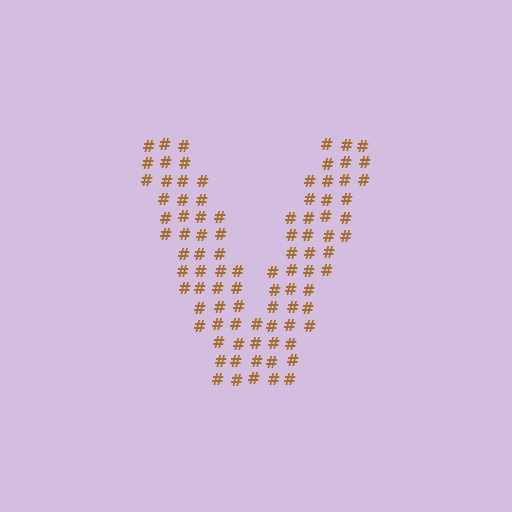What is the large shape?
The large shape is the letter V.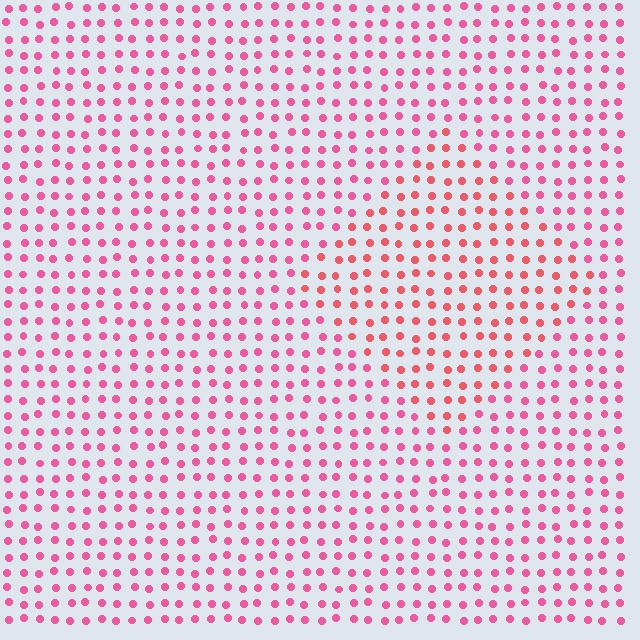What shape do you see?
I see a diamond.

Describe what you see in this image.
The image is filled with small pink elements in a uniform arrangement. A diamond-shaped region is visible where the elements are tinted to a slightly different hue, forming a subtle color boundary.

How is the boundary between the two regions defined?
The boundary is defined purely by a slight shift in hue (about 22 degrees). Spacing, size, and orientation are identical on both sides.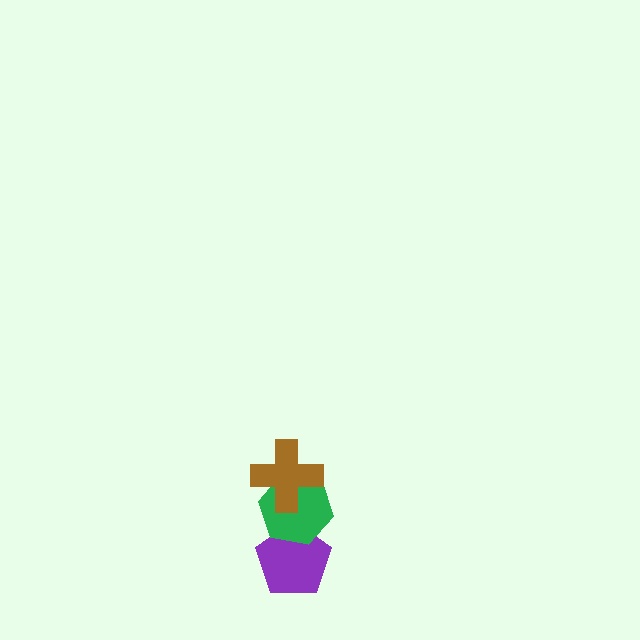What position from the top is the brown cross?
The brown cross is 1st from the top.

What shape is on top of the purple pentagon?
The green hexagon is on top of the purple pentagon.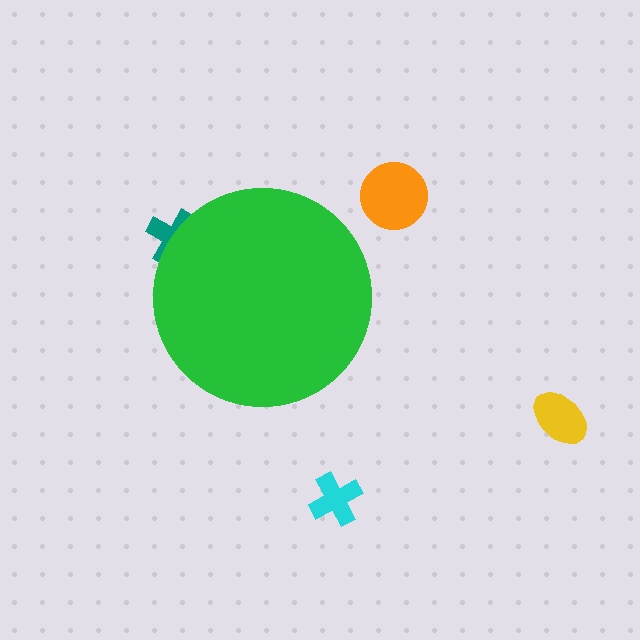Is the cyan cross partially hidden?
No, the cyan cross is fully visible.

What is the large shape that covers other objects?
A green circle.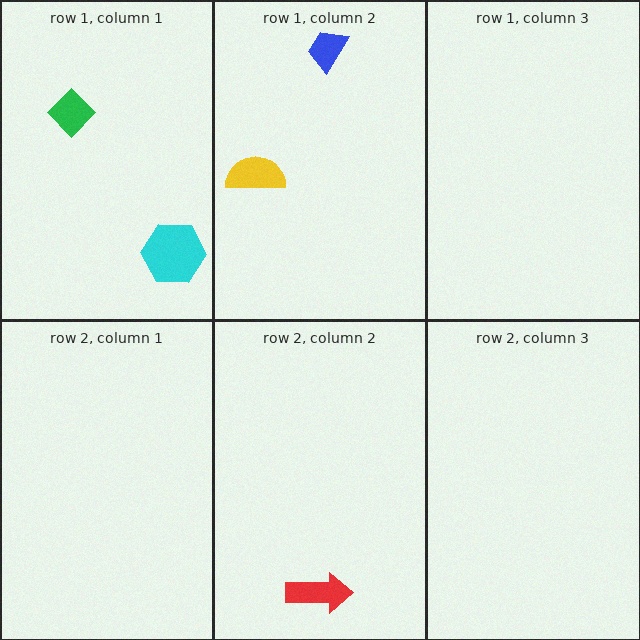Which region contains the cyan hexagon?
The row 1, column 1 region.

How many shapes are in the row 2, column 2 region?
1.